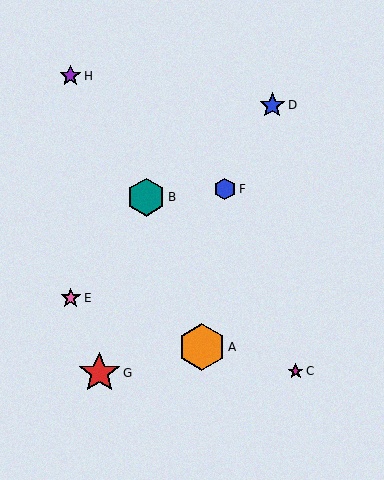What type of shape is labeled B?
Shape B is a teal hexagon.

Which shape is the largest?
The orange hexagon (labeled A) is the largest.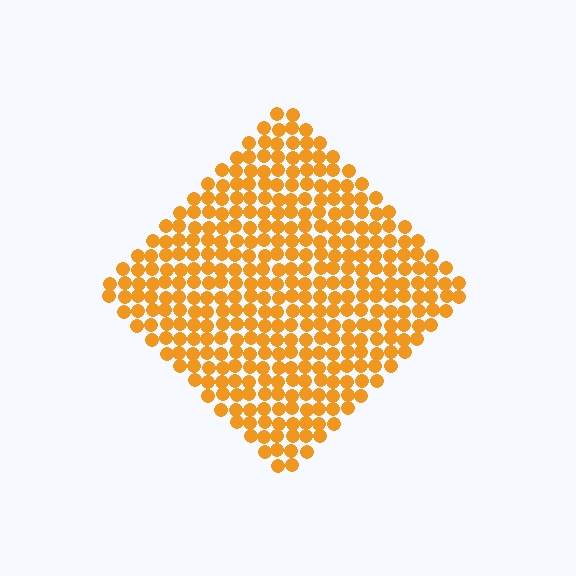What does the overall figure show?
The overall figure shows a diamond.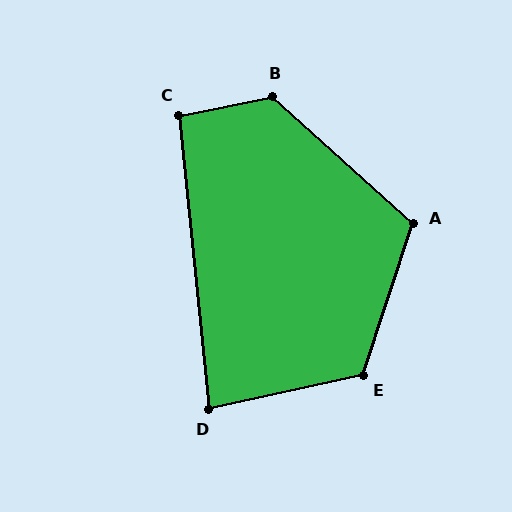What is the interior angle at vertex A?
Approximately 114 degrees (obtuse).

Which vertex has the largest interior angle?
B, at approximately 126 degrees.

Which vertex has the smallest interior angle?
D, at approximately 83 degrees.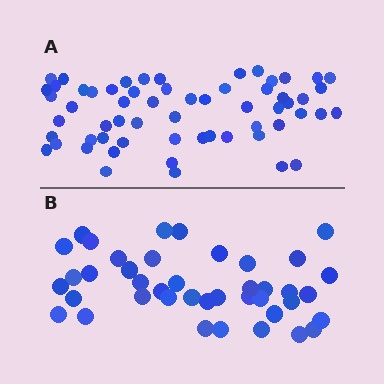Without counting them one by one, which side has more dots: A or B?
Region A (the top region) has more dots.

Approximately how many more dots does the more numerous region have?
Region A has approximately 20 more dots than region B.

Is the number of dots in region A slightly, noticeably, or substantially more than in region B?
Region A has substantially more. The ratio is roughly 1.5 to 1.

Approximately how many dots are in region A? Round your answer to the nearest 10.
About 60 dots.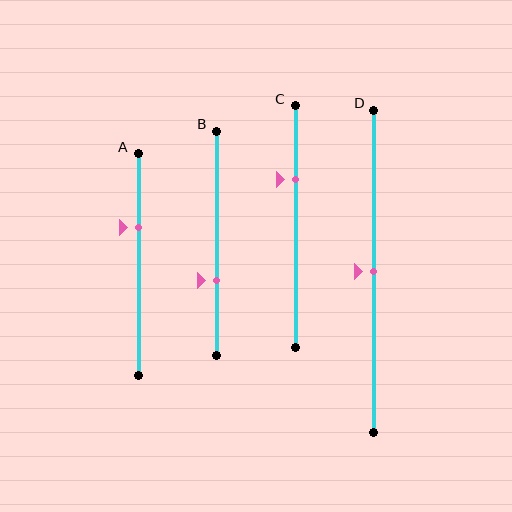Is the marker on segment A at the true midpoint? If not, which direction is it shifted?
No, the marker on segment A is shifted upward by about 17% of the segment length.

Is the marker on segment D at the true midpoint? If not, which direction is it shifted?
Yes, the marker on segment D is at the true midpoint.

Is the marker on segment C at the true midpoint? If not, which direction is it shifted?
No, the marker on segment C is shifted upward by about 20% of the segment length.